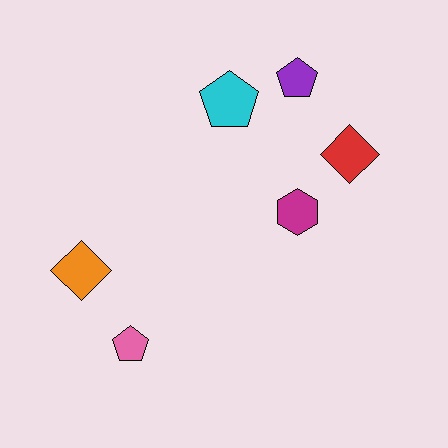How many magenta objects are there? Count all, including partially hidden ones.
There is 1 magenta object.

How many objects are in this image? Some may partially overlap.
There are 6 objects.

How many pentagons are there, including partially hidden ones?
There are 3 pentagons.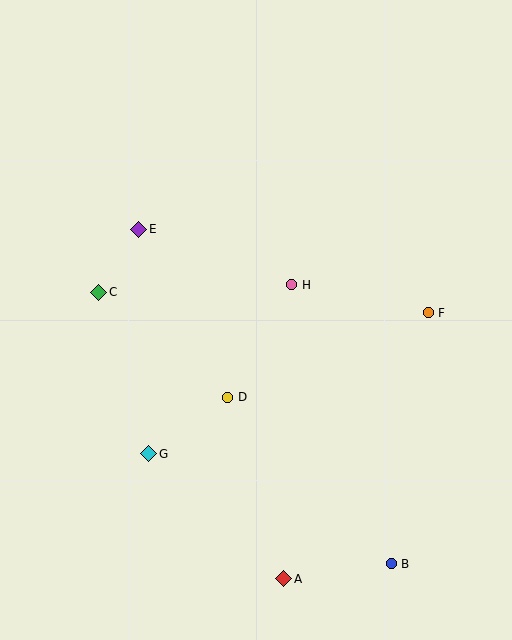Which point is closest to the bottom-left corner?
Point G is closest to the bottom-left corner.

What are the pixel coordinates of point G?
Point G is at (148, 454).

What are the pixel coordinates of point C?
Point C is at (99, 292).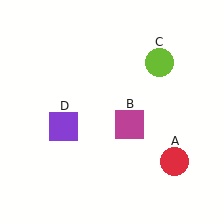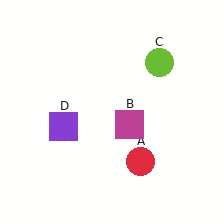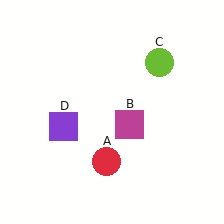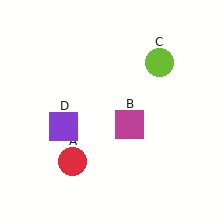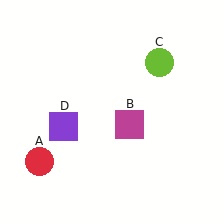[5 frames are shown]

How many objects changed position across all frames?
1 object changed position: red circle (object A).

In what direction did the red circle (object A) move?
The red circle (object A) moved left.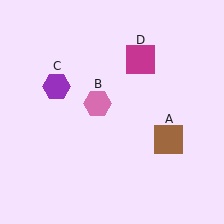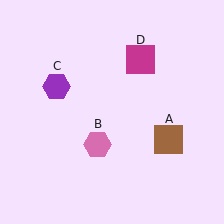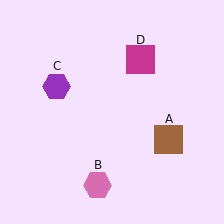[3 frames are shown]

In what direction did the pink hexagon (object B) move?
The pink hexagon (object B) moved down.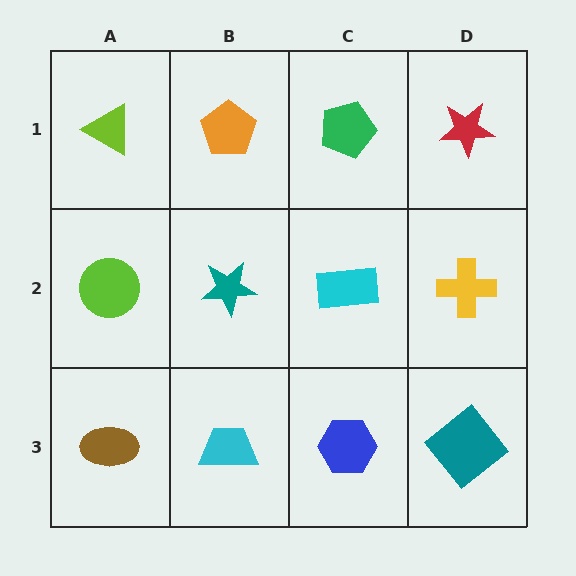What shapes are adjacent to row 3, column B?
A teal star (row 2, column B), a brown ellipse (row 3, column A), a blue hexagon (row 3, column C).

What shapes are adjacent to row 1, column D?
A yellow cross (row 2, column D), a green pentagon (row 1, column C).